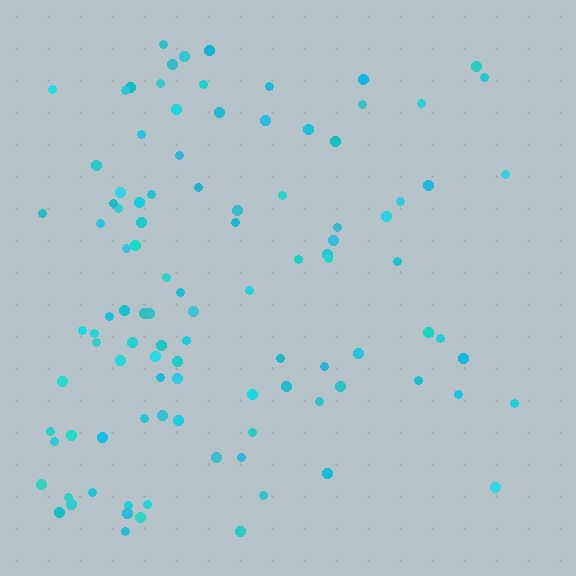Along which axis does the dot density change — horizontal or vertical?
Horizontal.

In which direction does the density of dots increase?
From right to left, with the left side densest.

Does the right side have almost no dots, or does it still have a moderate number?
Still a moderate number, just noticeably fewer than the left.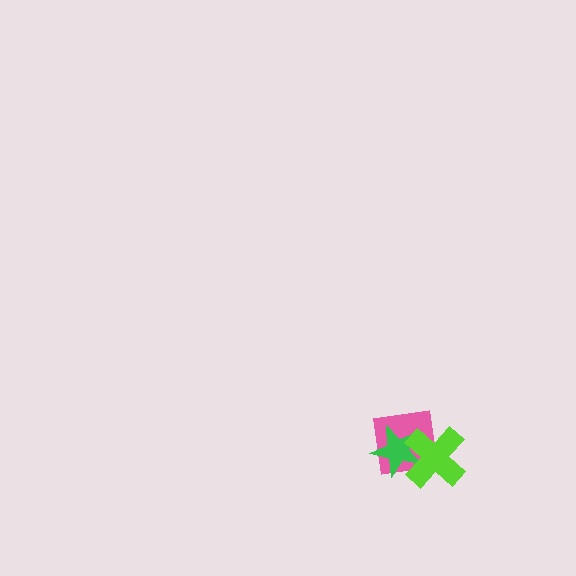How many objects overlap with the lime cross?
2 objects overlap with the lime cross.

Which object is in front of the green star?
The lime cross is in front of the green star.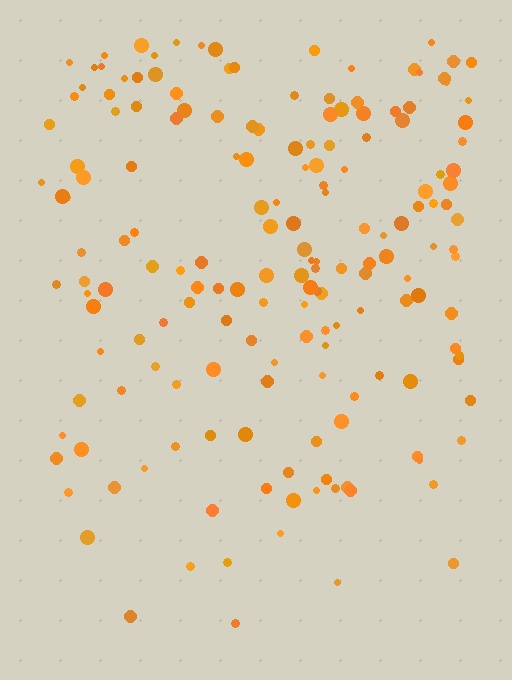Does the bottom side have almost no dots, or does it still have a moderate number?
Still a moderate number, just noticeably fewer than the top.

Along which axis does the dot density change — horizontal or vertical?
Vertical.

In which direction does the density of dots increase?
From bottom to top, with the top side densest.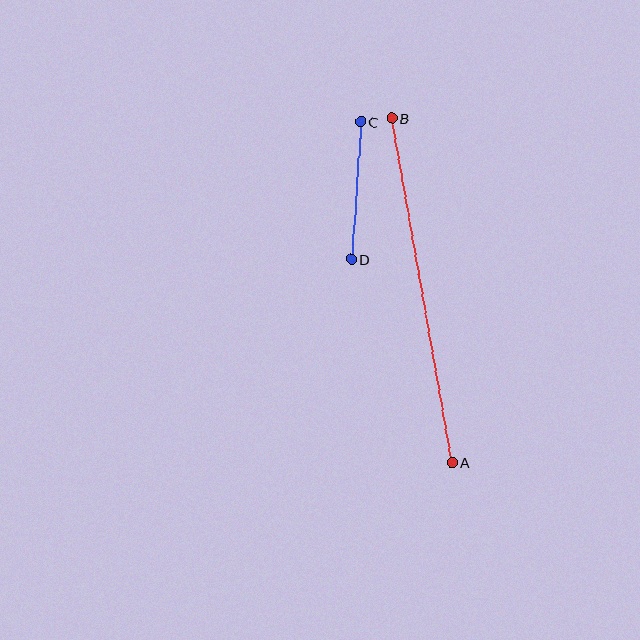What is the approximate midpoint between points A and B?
The midpoint is at approximately (422, 290) pixels.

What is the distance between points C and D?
The distance is approximately 138 pixels.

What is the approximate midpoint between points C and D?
The midpoint is at approximately (356, 190) pixels.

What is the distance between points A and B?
The distance is approximately 350 pixels.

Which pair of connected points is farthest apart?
Points A and B are farthest apart.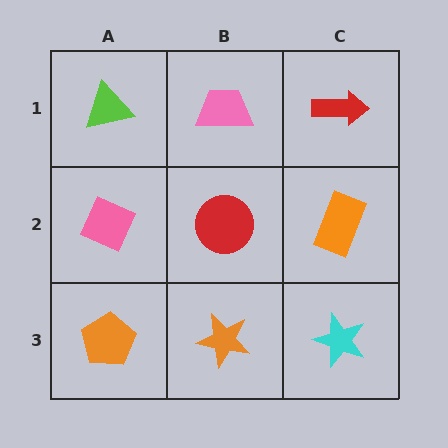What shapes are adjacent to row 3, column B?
A red circle (row 2, column B), an orange pentagon (row 3, column A), a cyan star (row 3, column C).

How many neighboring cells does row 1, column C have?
2.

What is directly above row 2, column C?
A red arrow.